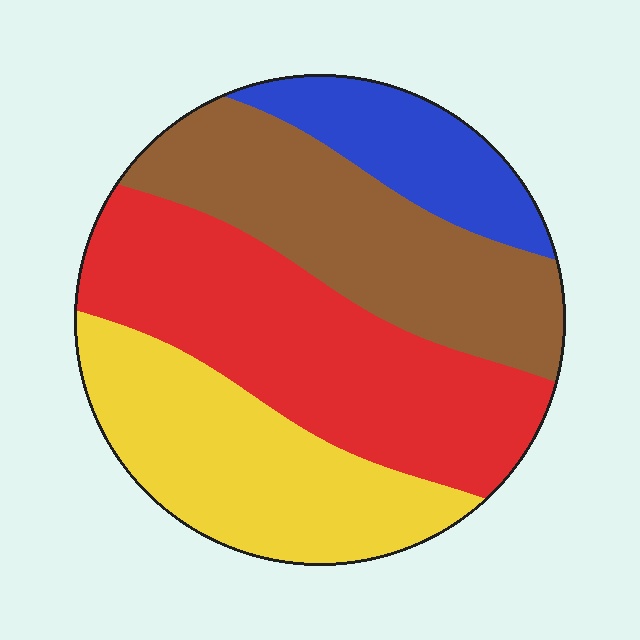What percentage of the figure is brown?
Brown covers about 25% of the figure.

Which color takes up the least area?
Blue, at roughly 15%.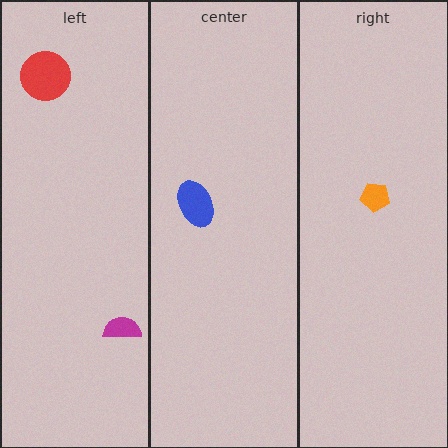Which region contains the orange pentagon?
The right region.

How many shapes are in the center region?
1.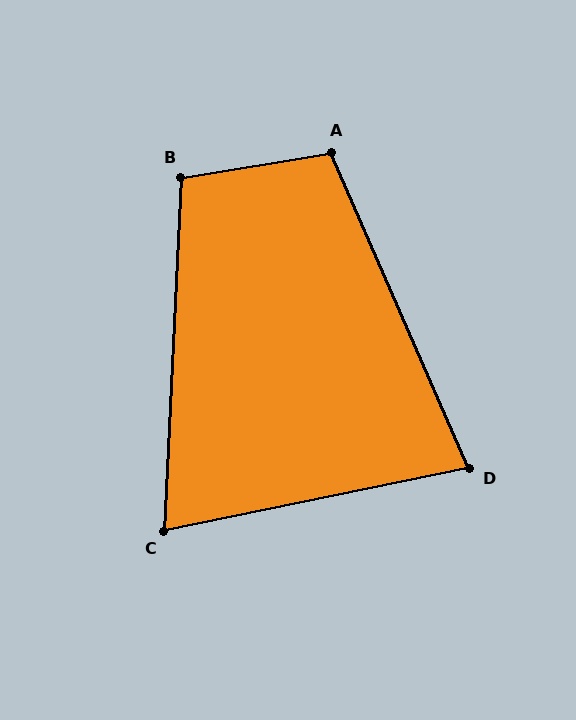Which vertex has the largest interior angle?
A, at approximately 104 degrees.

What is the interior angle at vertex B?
Approximately 102 degrees (obtuse).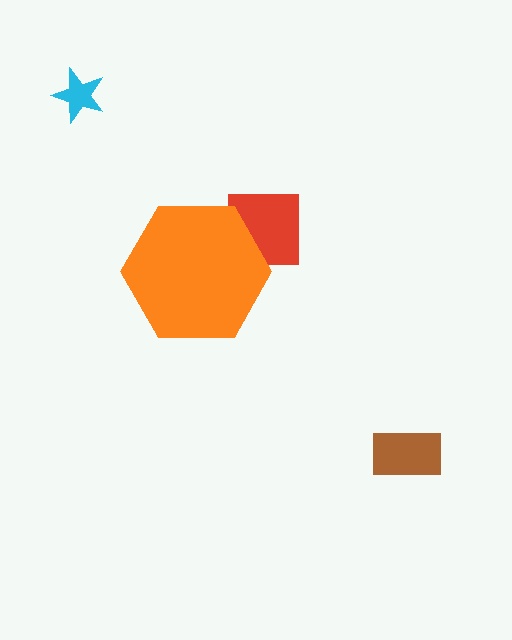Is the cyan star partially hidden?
No, the cyan star is fully visible.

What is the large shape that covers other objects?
An orange hexagon.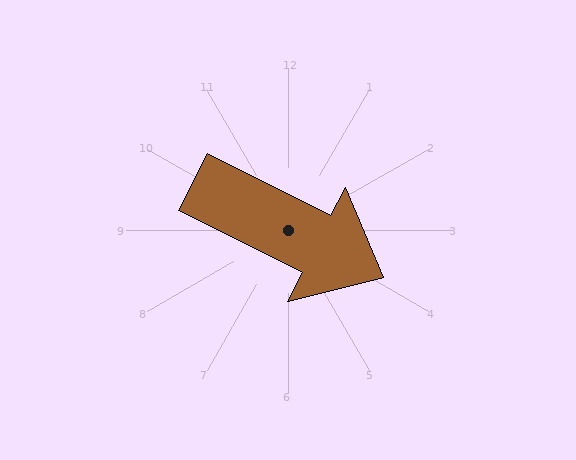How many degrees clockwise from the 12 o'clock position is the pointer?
Approximately 117 degrees.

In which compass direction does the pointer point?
Southeast.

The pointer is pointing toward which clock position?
Roughly 4 o'clock.